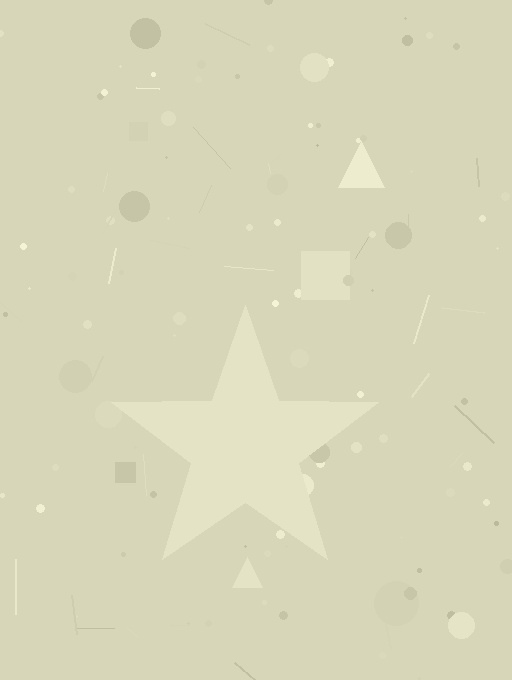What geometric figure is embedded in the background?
A star is embedded in the background.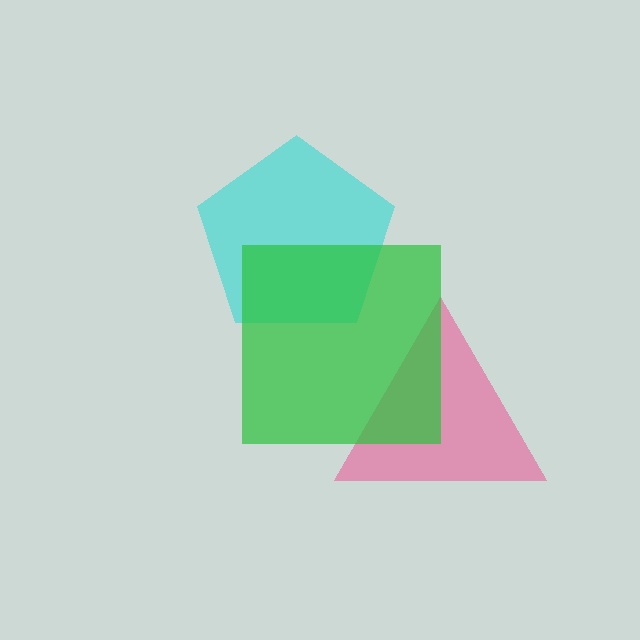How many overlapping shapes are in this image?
There are 3 overlapping shapes in the image.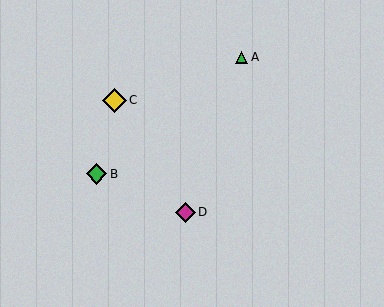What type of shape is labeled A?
Shape A is a green triangle.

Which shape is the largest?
The yellow diamond (labeled C) is the largest.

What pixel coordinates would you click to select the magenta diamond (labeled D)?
Click at (186, 212) to select the magenta diamond D.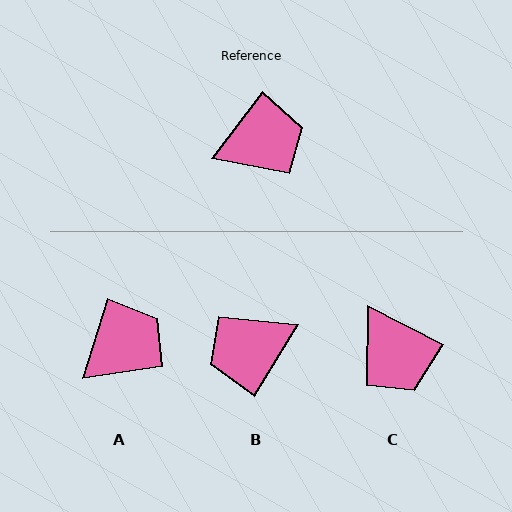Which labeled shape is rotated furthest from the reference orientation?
B, about 174 degrees away.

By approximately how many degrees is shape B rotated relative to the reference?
Approximately 174 degrees clockwise.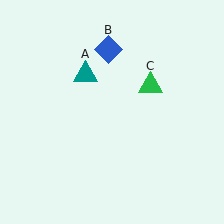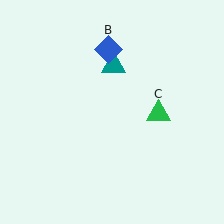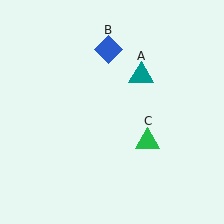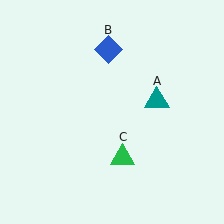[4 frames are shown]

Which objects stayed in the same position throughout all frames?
Blue diamond (object B) remained stationary.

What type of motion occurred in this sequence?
The teal triangle (object A), green triangle (object C) rotated clockwise around the center of the scene.